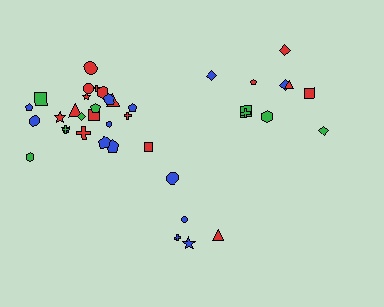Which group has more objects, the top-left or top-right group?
The top-left group.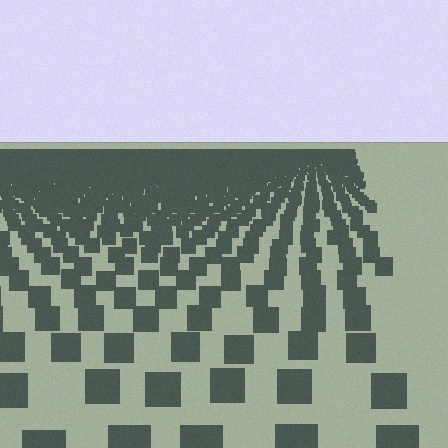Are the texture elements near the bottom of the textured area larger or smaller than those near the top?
Larger. Near the bottom, elements are closer to the viewer and appear at a bigger on-screen size.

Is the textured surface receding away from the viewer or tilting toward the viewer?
The surface is receding away from the viewer. Texture elements get smaller and denser toward the top.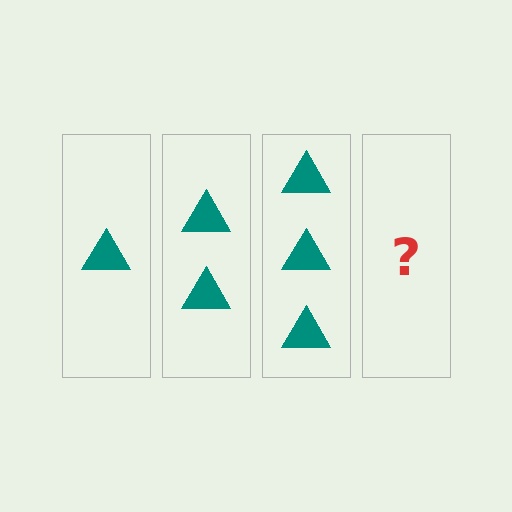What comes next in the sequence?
The next element should be 4 triangles.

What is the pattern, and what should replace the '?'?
The pattern is that each step adds one more triangle. The '?' should be 4 triangles.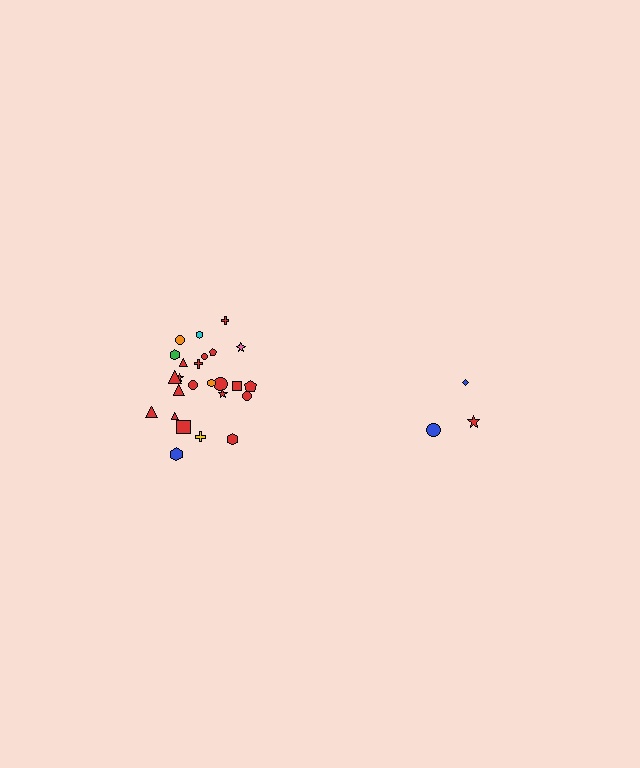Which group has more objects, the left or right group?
The left group.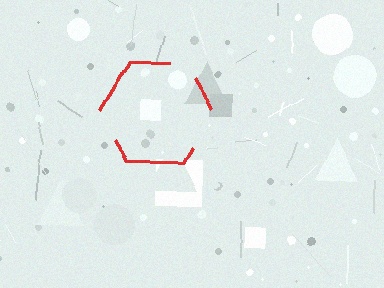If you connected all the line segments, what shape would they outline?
They would outline a hexagon.